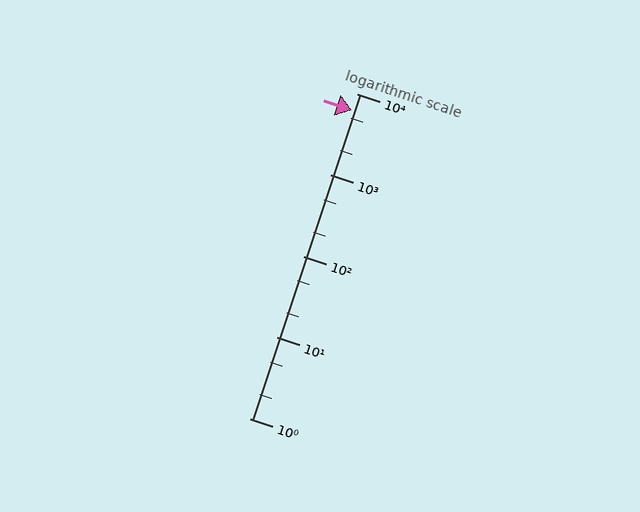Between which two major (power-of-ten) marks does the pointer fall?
The pointer is between 1000 and 10000.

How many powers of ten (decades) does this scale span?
The scale spans 4 decades, from 1 to 10000.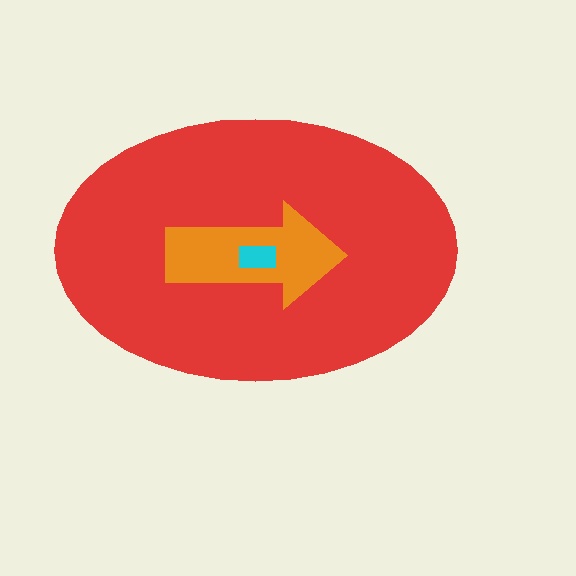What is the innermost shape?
The cyan rectangle.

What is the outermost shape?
The red ellipse.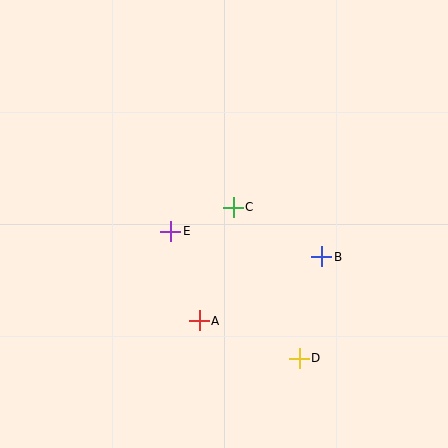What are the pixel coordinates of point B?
Point B is at (322, 257).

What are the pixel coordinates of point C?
Point C is at (233, 207).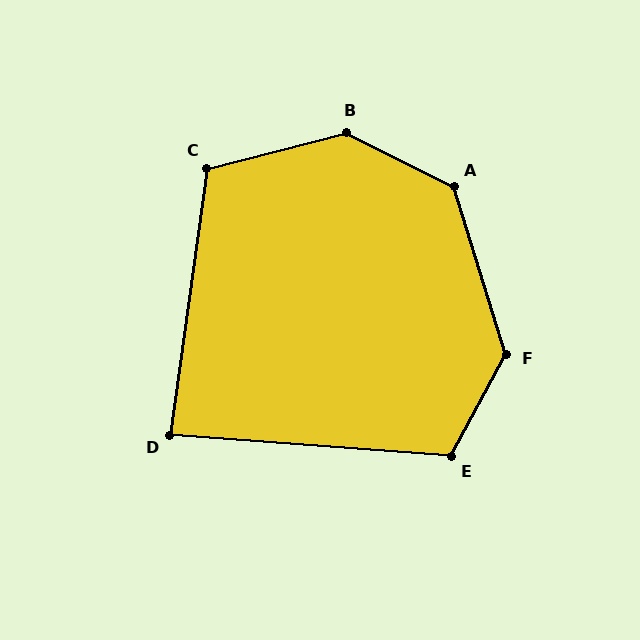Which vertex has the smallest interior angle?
D, at approximately 86 degrees.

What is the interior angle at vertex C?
Approximately 112 degrees (obtuse).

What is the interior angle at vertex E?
Approximately 114 degrees (obtuse).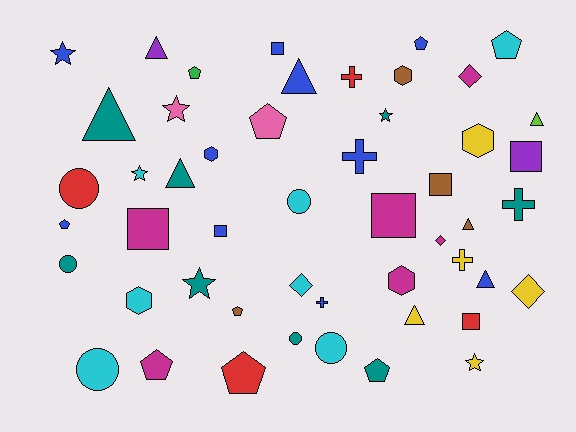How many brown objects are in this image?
There are 4 brown objects.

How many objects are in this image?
There are 50 objects.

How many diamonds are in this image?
There are 4 diamonds.